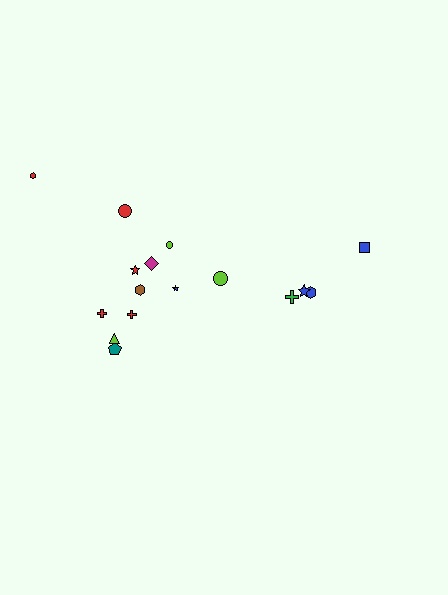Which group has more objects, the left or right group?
The left group.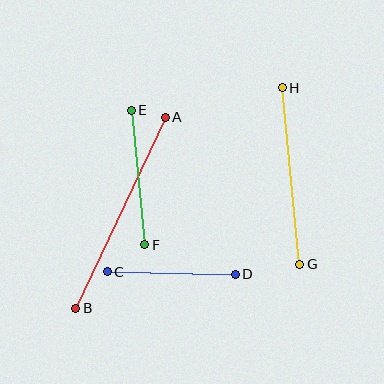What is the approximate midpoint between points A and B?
The midpoint is at approximately (121, 213) pixels.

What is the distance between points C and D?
The distance is approximately 128 pixels.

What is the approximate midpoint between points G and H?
The midpoint is at approximately (291, 176) pixels.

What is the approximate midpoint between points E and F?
The midpoint is at approximately (138, 178) pixels.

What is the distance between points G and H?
The distance is approximately 178 pixels.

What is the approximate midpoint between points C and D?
The midpoint is at approximately (171, 273) pixels.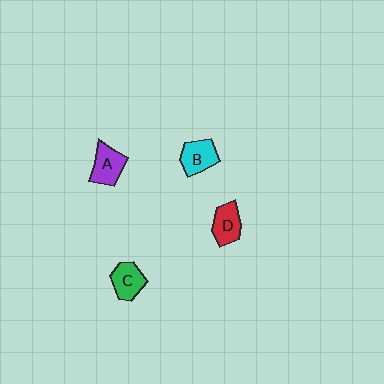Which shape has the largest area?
Shape A (purple).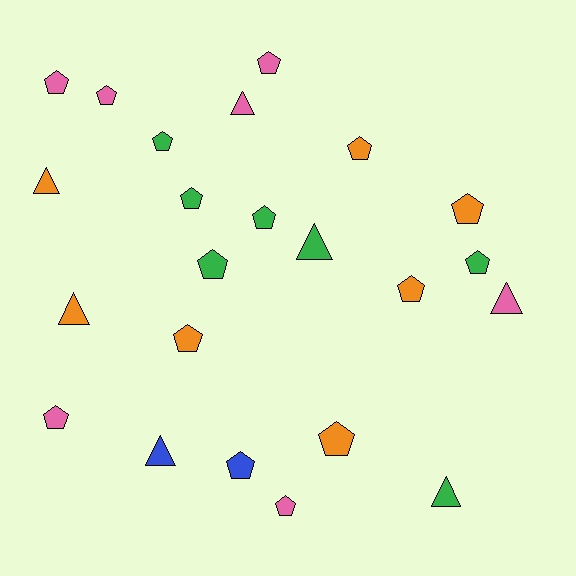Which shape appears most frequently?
Pentagon, with 16 objects.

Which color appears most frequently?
Orange, with 7 objects.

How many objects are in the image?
There are 23 objects.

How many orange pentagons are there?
There are 5 orange pentagons.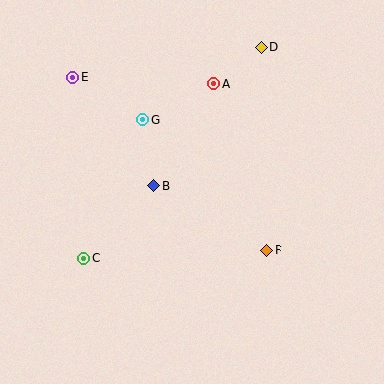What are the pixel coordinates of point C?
Point C is at (83, 259).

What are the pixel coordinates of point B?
Point B is at (154, 186).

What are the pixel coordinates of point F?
Point F is at (267, 251).